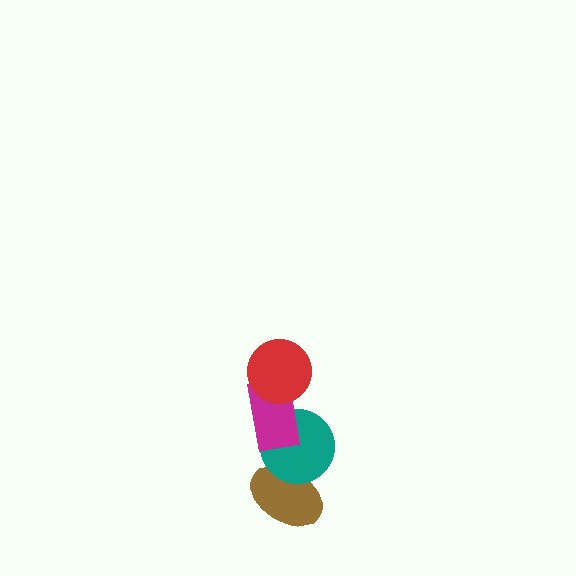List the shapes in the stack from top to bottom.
From top to bottom: the red circle, the magenta rectangle, the teal circle, the brown ellipse.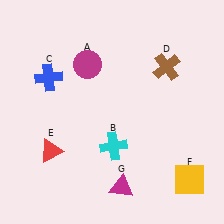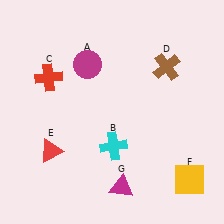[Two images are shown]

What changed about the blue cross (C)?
In Image 1, C is blue. In Image 2, it changed to red.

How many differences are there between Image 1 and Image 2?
There is 1 difference between the two images.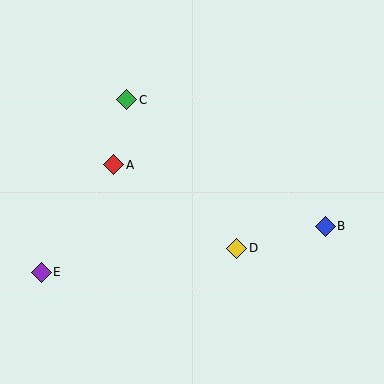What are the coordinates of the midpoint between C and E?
The midpoint between C and E is at (84, 186).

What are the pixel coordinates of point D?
Point D is at (237, 248).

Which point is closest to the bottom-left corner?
Point E is closest to the bottom-left corner.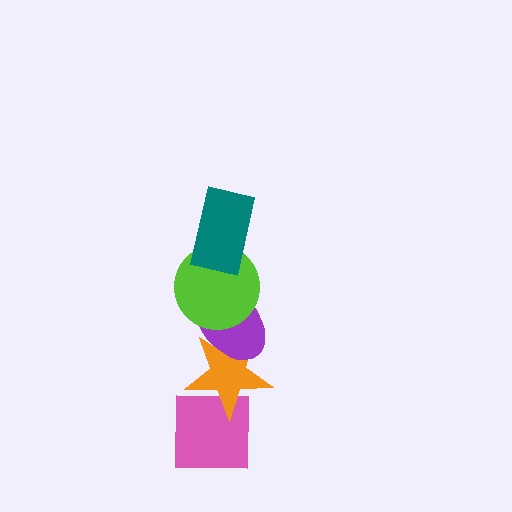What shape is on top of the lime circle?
The teal rectangle is on top of the lime circle.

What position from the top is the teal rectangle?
The teal rectangle is 1st from the top.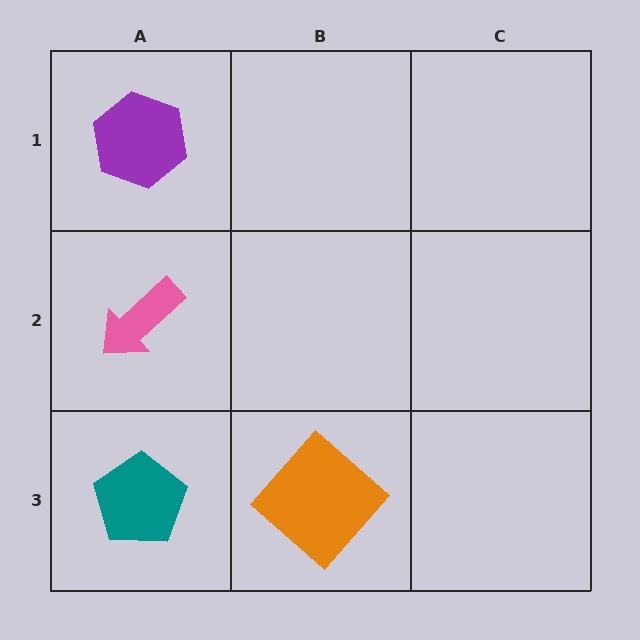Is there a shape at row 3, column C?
No, that cell is empty.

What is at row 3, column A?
A teal pentagon.